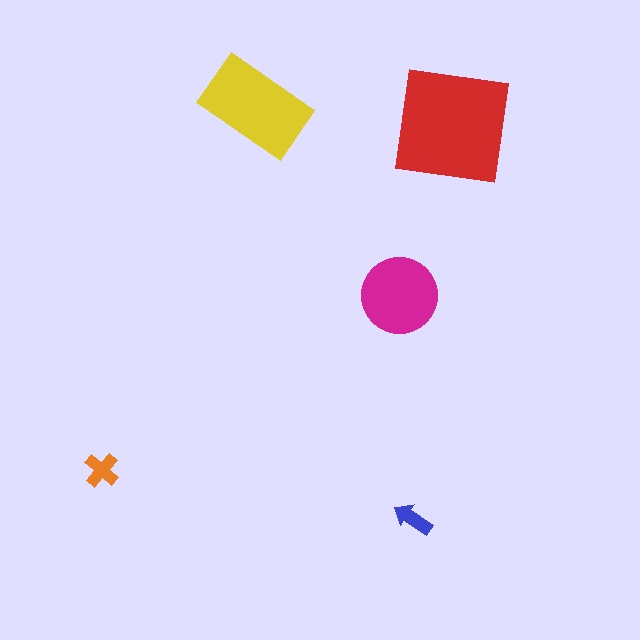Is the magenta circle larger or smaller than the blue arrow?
Larger.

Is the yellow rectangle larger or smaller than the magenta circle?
Larger.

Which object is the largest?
The red square.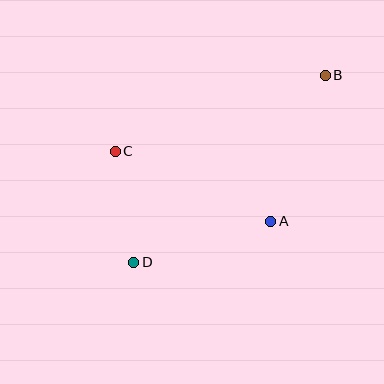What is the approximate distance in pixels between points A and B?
The distance between A and B is approximately 156 pixels.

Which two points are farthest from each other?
Points B and D are farthest from each other.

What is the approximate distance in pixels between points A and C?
The distance between A and C is approximately 170 pixels.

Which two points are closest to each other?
Points C and D are closest to each other.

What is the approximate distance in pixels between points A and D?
The distance between A and D is approximately 143 pixels.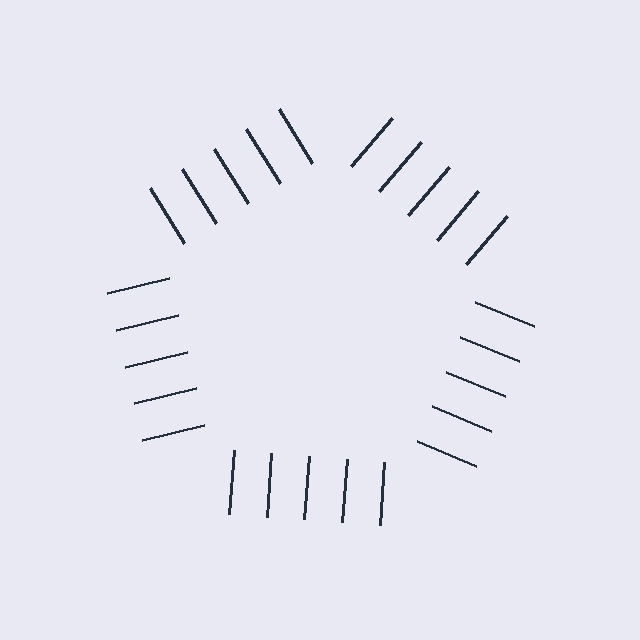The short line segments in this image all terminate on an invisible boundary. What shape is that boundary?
An illusory pentagon — the line segments terminate on its edges but no continuous stroke is drawn.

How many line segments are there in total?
25 — 5 along each of the 5 edges.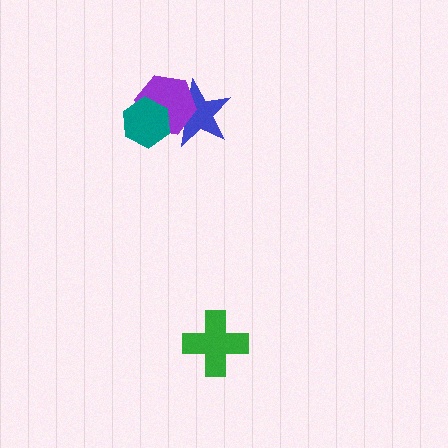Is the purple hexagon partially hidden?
Yes, it is partially covered by another shape.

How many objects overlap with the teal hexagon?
2 objects overlap with the teal hexagon.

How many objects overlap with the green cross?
0 objects overlap with the green cross.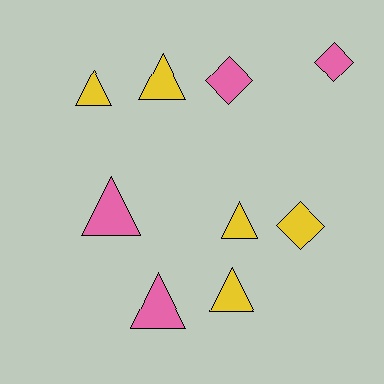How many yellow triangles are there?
There are 4 yellow triangles.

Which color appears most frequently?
Yellow, with 5 objects.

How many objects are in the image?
There are 9 objects.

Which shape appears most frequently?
Triangle, with 6 objects.